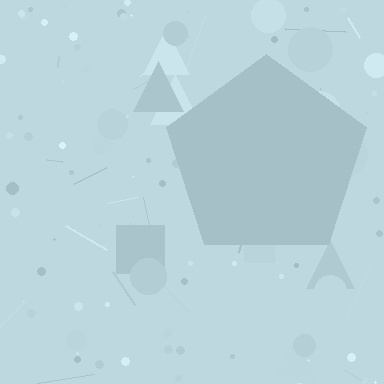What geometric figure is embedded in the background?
A pentagon is embedded in the background.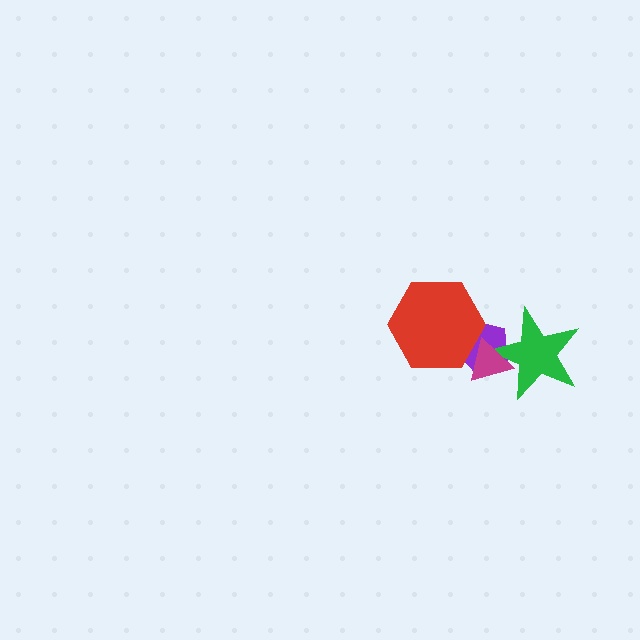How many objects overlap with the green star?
2 objects overlap with the green star.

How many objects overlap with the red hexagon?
2 objects overlap with the red hexagon.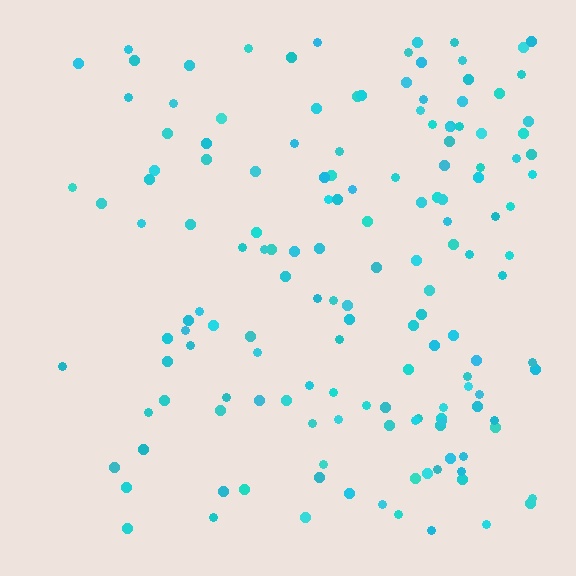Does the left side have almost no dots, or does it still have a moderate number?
Still a moderate number, just noticeably fewer than the right.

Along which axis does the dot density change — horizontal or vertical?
Horizontal.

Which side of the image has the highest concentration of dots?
The right.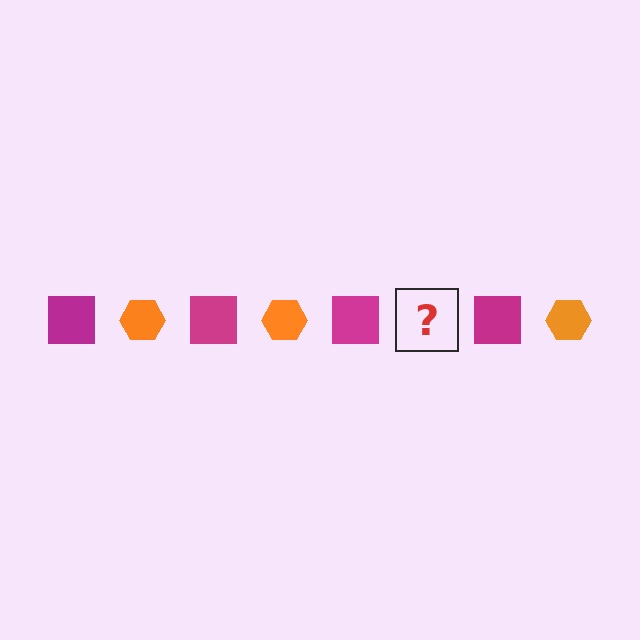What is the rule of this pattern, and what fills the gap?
The rule is that the pattern alternates between magenta square and orange hexagon. The gap should be filled with an orange hexagon.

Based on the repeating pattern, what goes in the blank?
The blank should be an orange hexagon.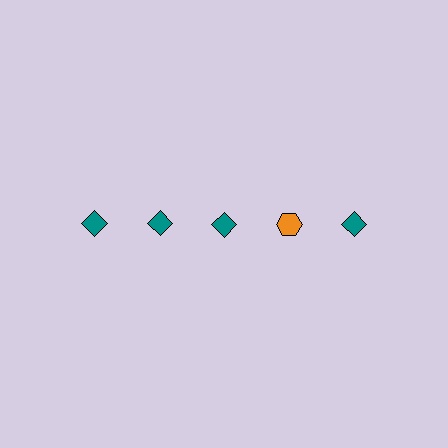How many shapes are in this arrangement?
There are 5 shapes arranged in a grid pattern.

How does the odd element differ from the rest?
It differs in both color (orange instead of teal) and shape (hexagon instead of diamond).